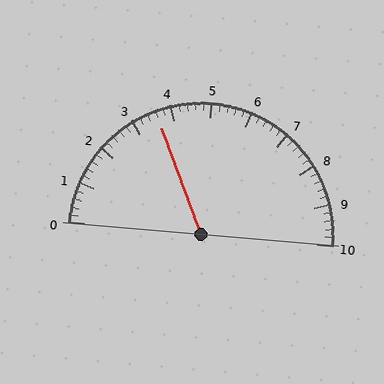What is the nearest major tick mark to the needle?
The nearest major tick mark is 4.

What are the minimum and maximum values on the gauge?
The gauge ranges from 0 to 10.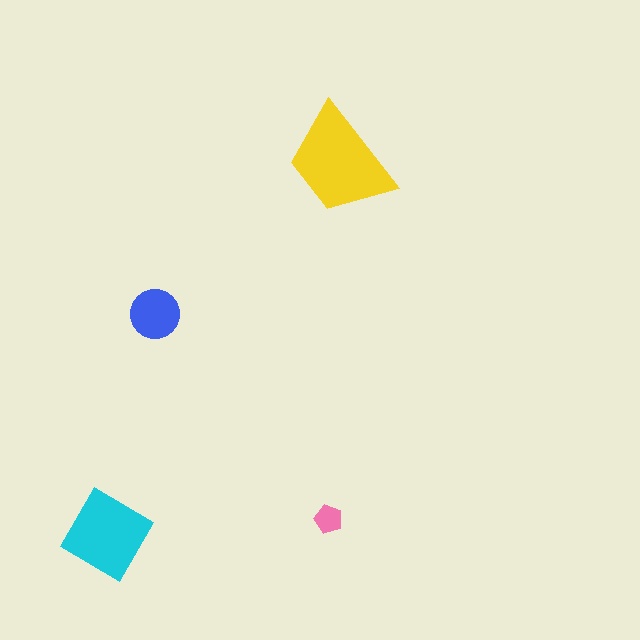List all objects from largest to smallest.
The yellow trapezoid, the cyan diamond, the blue circle, the pink pentagon.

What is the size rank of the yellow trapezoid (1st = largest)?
1st.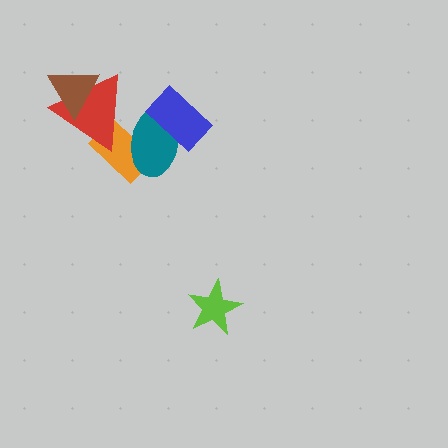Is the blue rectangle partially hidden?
No, no other shape covers it.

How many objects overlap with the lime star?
0 objects overlap with the lime star.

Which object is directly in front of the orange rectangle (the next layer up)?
The red triangle is directly in front of the orange rectangle.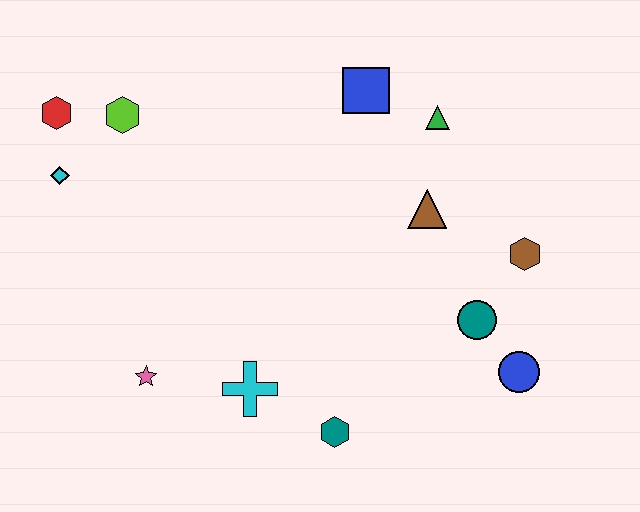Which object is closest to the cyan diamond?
The red hexagon is closest to the cyan diamond.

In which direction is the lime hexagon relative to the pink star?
The lime hexagon is above the pink star.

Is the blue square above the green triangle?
Yes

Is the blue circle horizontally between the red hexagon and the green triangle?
No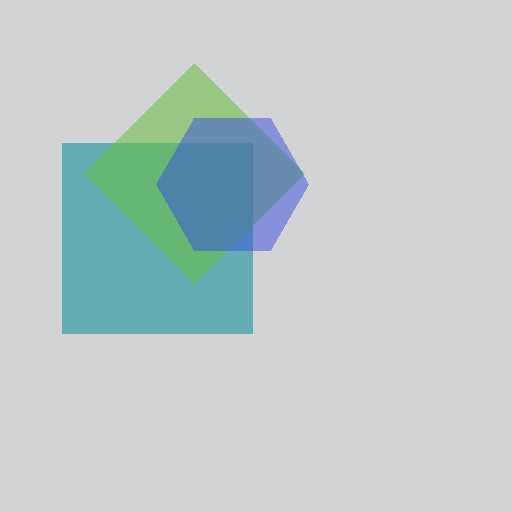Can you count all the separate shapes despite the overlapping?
Yes, there are 3 separate shapes.